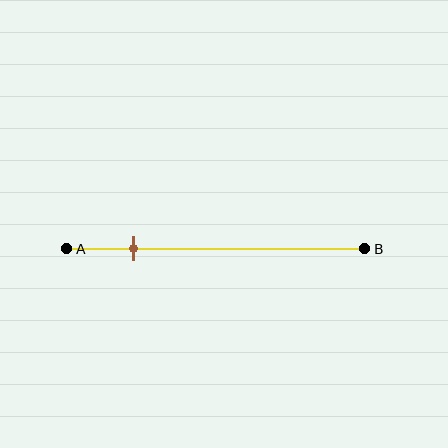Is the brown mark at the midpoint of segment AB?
No, the mark is at about 20% from A, not at the 50% midpoint.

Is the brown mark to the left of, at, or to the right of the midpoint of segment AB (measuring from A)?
The brown mark is to the left of the midpoint of segment AB.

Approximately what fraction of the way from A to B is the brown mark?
The brown mark is approximately 20% of the way from A to B.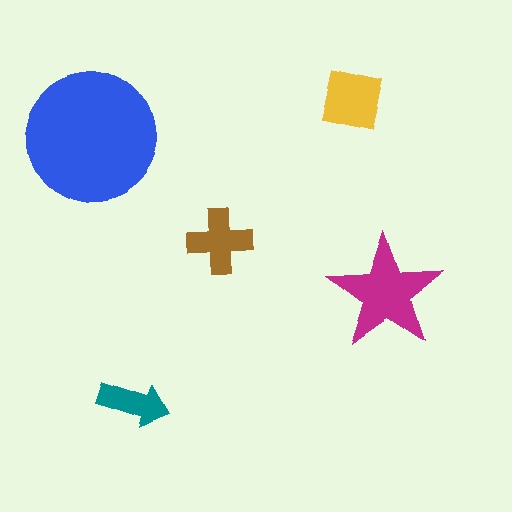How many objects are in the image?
There are 5 objects in the image.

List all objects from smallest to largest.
The teal arrow, the brown cross, the yellow square, the magenta star, the blue circle.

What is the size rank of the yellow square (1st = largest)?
3rd.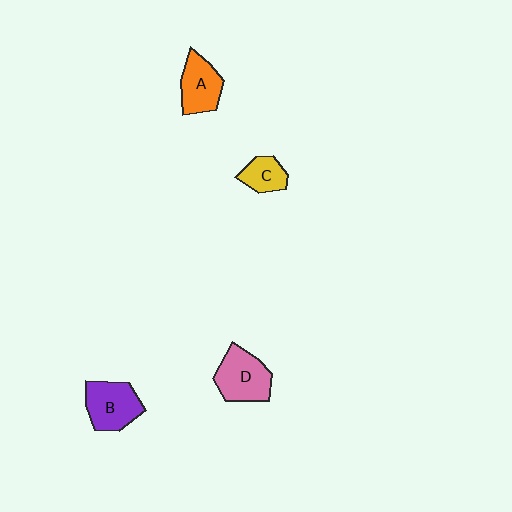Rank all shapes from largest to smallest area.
From largest to smallest: D (pink), B (purple), A (orange), C (yellow).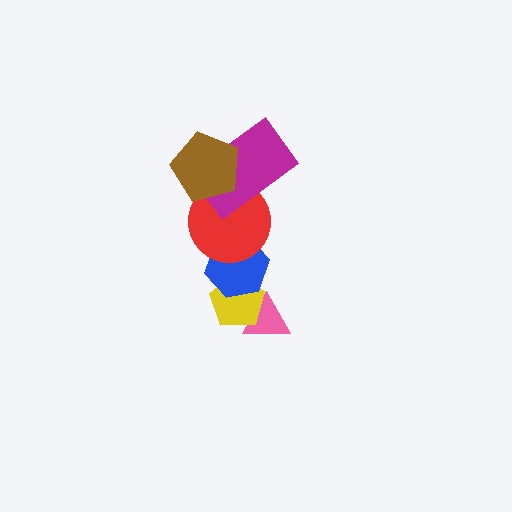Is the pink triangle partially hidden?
Yes, it is partially covered by another shape.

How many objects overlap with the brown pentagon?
2 objects overlap with the brown pentagon.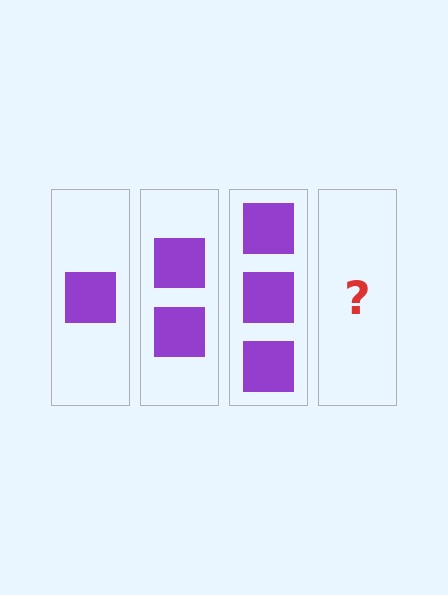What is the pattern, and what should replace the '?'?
The pattern is that each step adds one more square. The '?' should be 4 squares.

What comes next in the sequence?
The next element should be 4 squares.